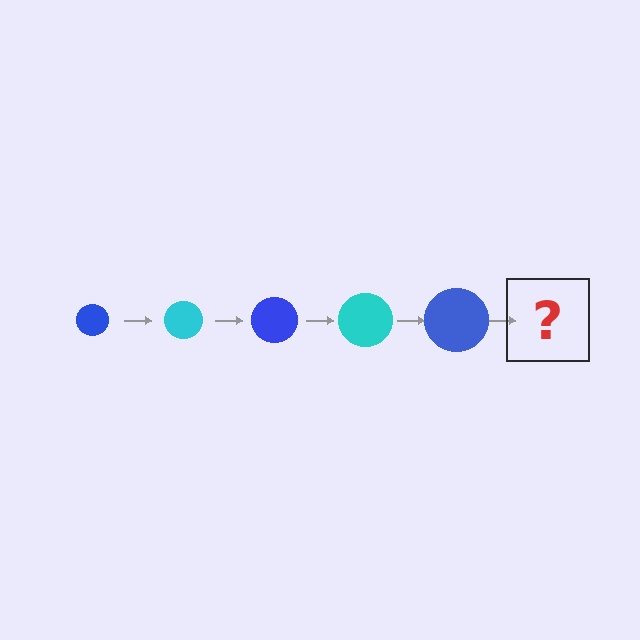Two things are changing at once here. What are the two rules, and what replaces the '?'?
The two rules are that the circle grows larger each step and the color cycles through blue and cyan. The '?' should be a cyan circle, larger than the previous one.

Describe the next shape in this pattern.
It should be a cyan circle, larger than the previous one.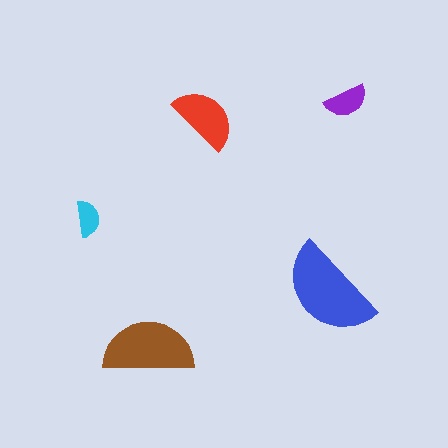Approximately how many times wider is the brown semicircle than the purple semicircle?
About 2 times wider.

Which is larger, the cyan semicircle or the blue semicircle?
The blue one.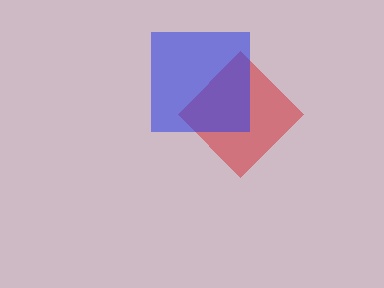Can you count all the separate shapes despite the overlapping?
Yes, there are 2 separate shapes.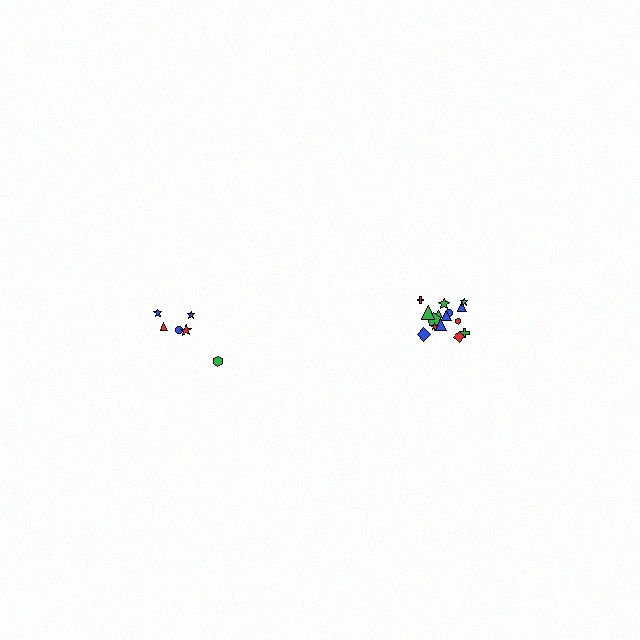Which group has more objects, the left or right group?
The right group.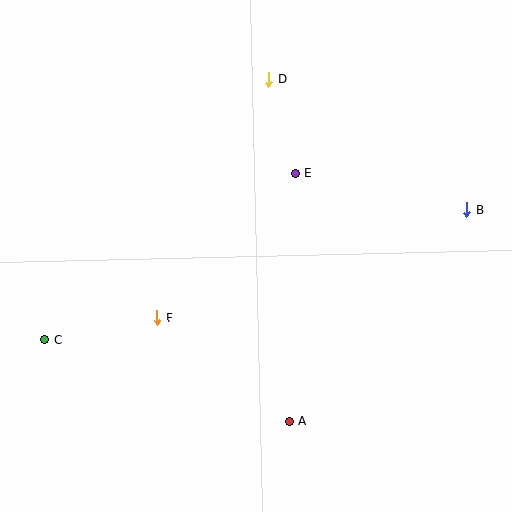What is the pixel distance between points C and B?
The distance between C and B is 441 pixels.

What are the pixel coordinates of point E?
Point E is at (295, 173).